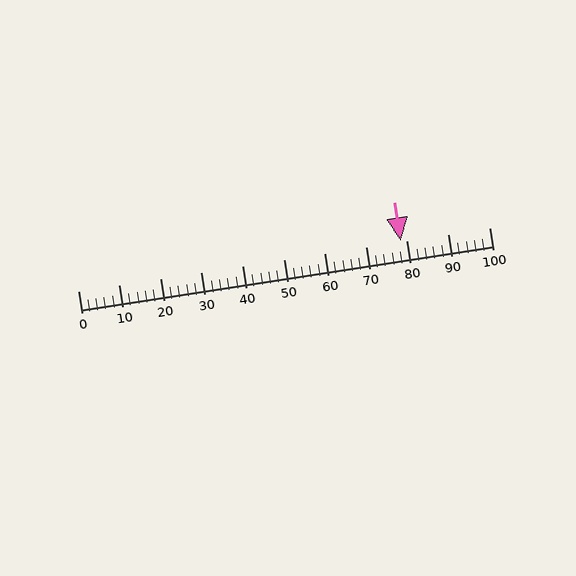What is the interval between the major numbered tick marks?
The major tick marks are spaced 10 units apart.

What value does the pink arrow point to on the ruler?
The pink arrow points to approximately 78.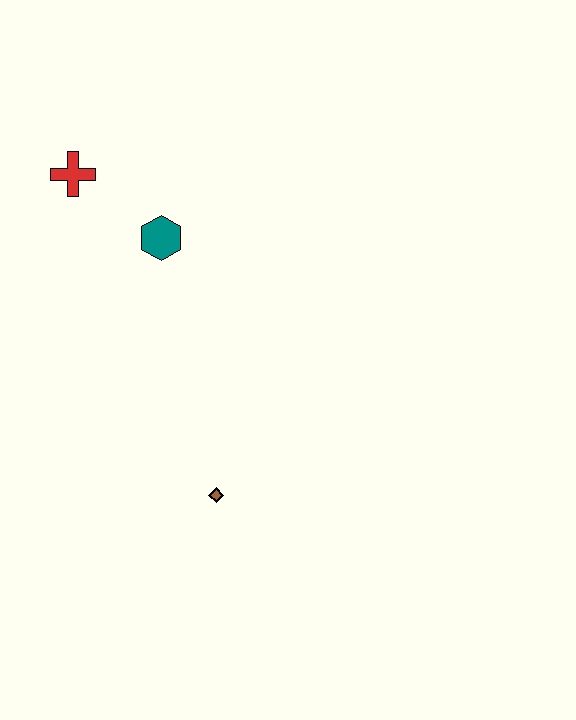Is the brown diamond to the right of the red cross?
Yes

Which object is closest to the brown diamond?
The teal hexagon is closest to the brown diamond.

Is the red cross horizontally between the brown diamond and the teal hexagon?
No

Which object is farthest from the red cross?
The brown diamond is farthest from the red cross.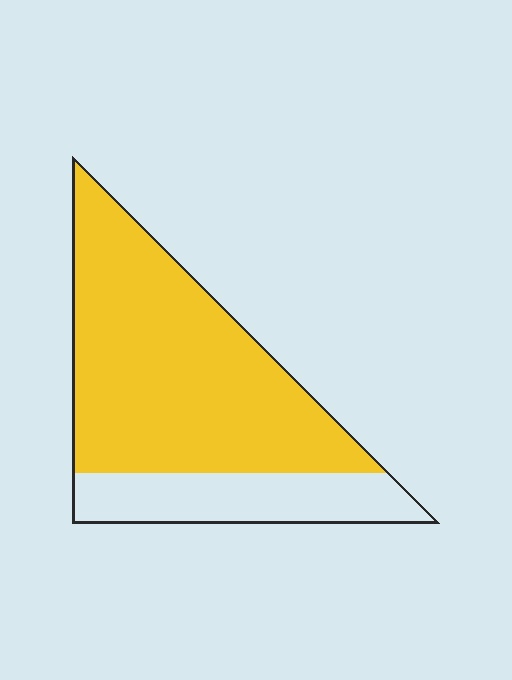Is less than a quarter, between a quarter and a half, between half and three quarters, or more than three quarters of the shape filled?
Between half and three quarters.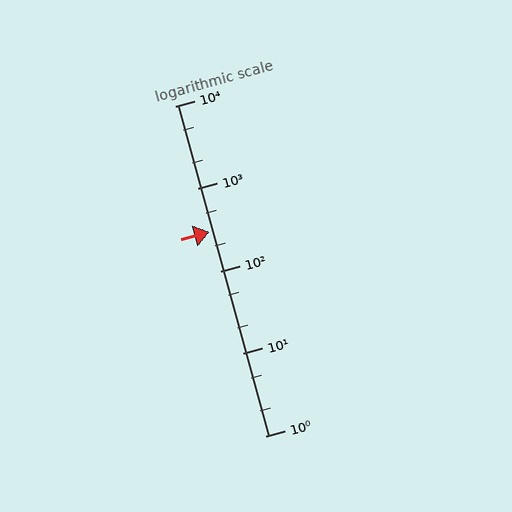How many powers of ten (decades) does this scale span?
The scale spans 4 decades, from 1 to 10000.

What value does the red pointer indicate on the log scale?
The pointer indicates approximately 300.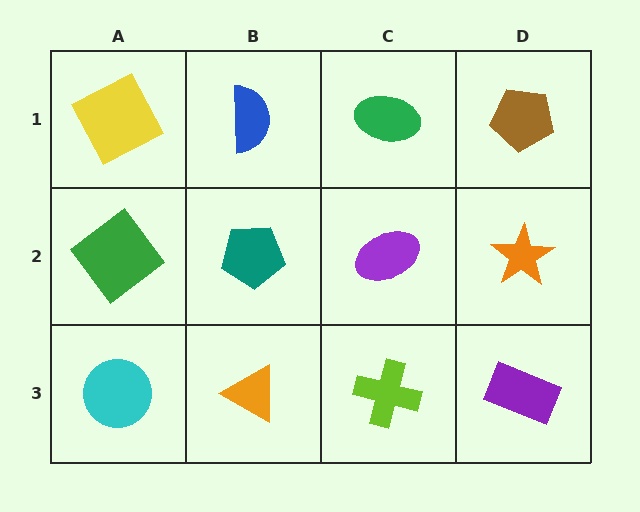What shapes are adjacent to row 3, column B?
A teal pentagon (row 2, column B), a cyan circle (row 3, column A), a lime cross (row 3, column C).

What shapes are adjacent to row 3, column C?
A purple ellipse (row 2, column C), an orange triangle (row 3, column B), a purple rectangle (row 3, column D).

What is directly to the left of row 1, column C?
A blue semicircle.